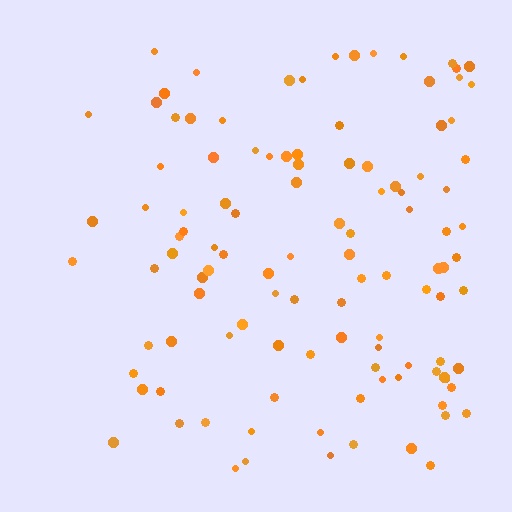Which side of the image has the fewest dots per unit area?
The left.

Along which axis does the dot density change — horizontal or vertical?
Horizontal.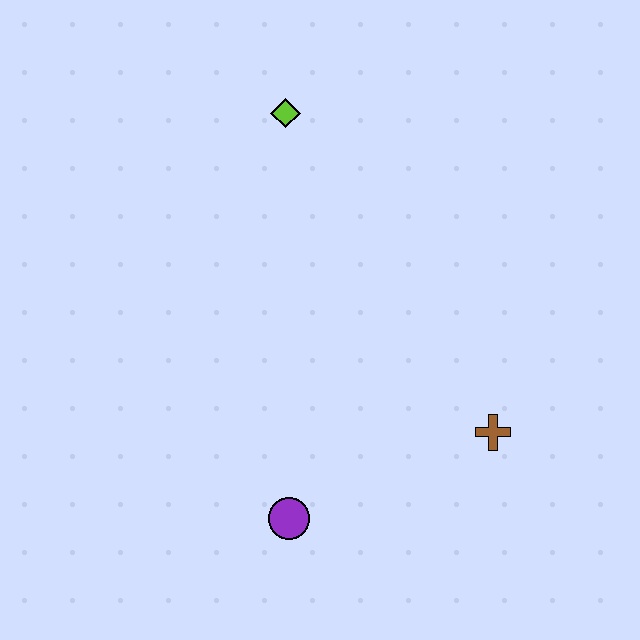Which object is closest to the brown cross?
The purple circle is closest to the brown cross.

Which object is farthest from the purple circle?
The lime diamond is farthest from the purple circle.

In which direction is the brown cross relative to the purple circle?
The brown cross is to the right of the purple circle.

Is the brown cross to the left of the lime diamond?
No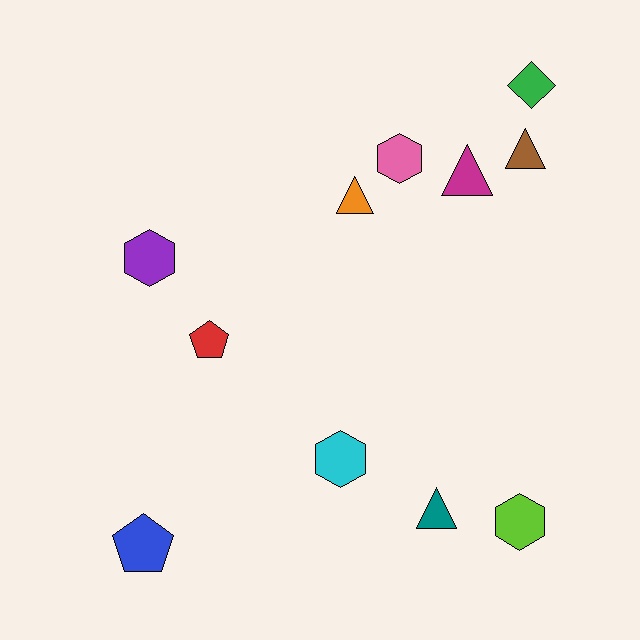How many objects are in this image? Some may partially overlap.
There are 11 objects.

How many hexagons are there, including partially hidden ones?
There are 4 hexagons.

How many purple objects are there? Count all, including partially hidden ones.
There is 1 purple object.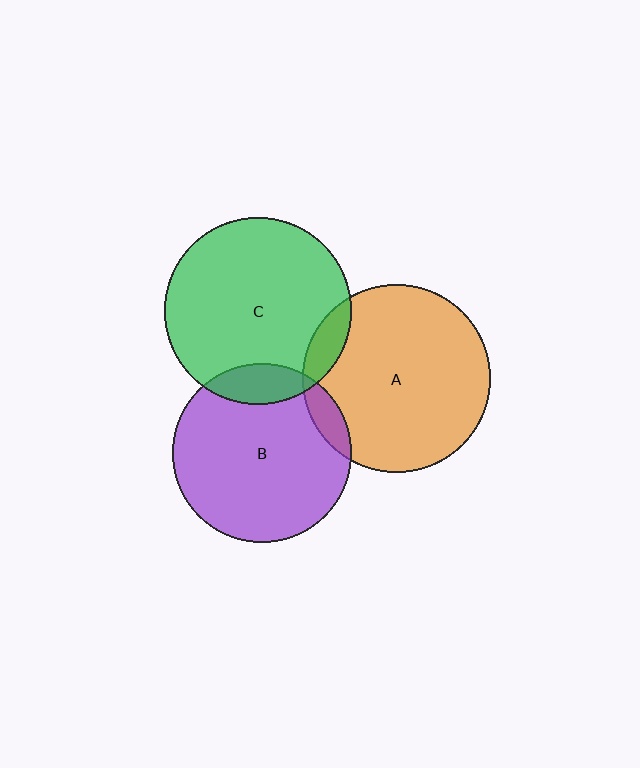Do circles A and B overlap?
Yes.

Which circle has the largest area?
Circle A (orange).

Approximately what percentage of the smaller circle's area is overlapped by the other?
Approximately 10%.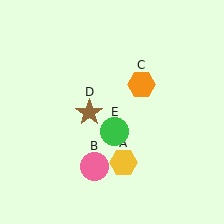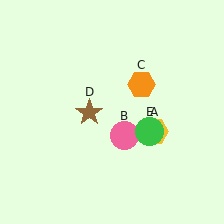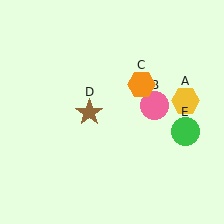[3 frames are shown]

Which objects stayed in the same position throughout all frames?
Orange hexagon (object C) and brown star (object D) remained stationary.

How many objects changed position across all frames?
3 objects changed position: yellow hexagon (object A), pink circle (object B), green circle (object E).